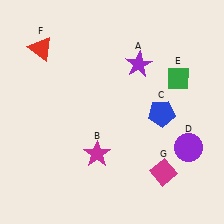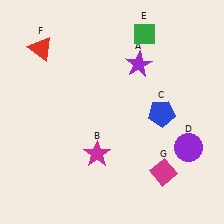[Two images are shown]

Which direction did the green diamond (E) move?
The green diamond (E) moved up.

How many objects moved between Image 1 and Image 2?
1 object moved between the two images.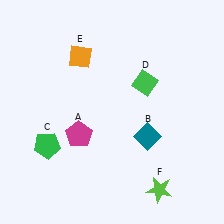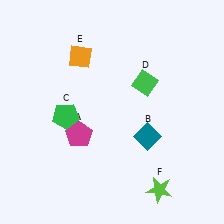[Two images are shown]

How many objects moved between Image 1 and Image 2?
1 object moved between the two images.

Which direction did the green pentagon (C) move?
The green pentagon (C) moved up.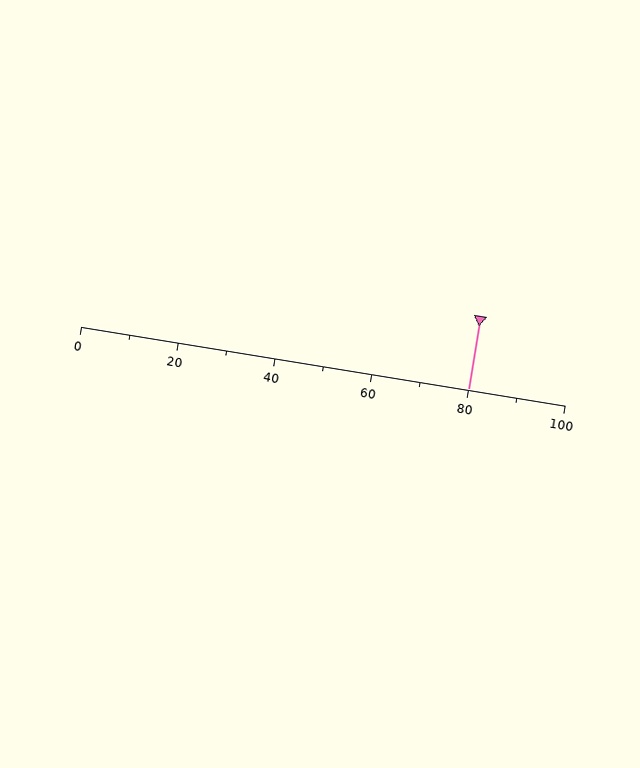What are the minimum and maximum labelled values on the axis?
The axis runs from 0 to 100.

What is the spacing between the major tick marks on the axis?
The major ticks are spaced 20 apart.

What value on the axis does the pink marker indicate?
The marker indicates approximately 80.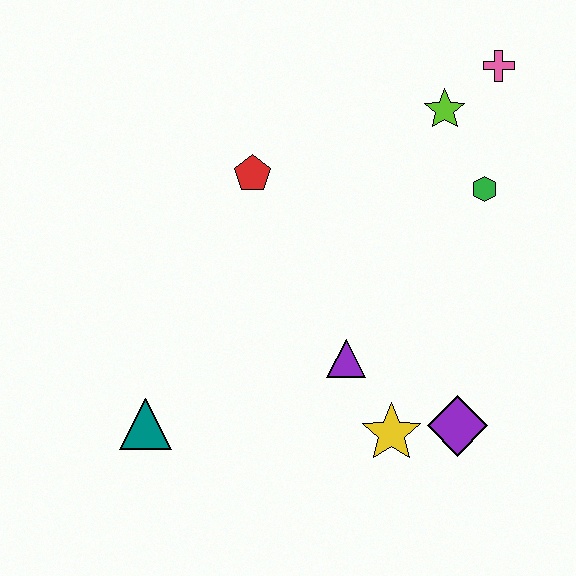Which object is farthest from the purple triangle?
The pink cross is farthest from the purple triangle.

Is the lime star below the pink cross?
Yes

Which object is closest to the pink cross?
The lime star is closest to the pink cross.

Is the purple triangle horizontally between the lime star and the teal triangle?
Yes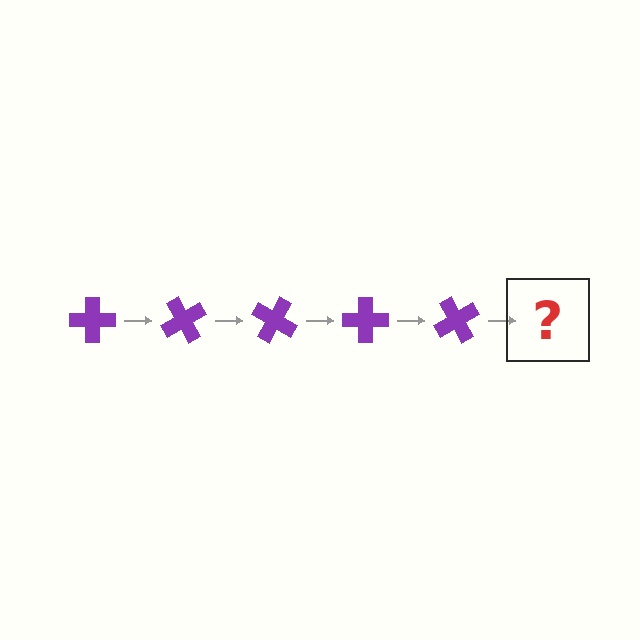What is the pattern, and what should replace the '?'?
The pattern is that the cross rotates 60 degrees each step. The '?' should be a purple cross rotated 300 degrees.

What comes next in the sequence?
The next element should be a purple cross rotated 300 degrees.